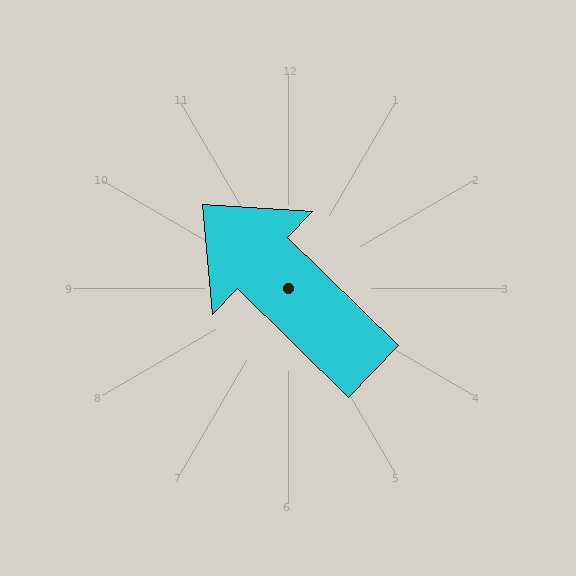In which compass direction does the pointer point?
Northwest.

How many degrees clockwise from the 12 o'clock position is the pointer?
Approximately 314 degrees.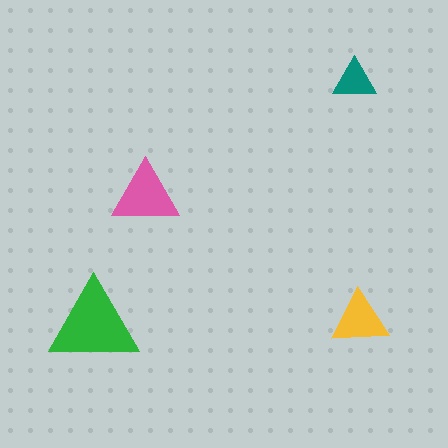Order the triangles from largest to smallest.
the green one, the pink one, the yellow one, the teal one.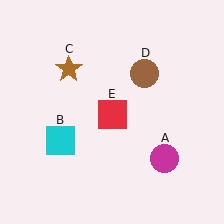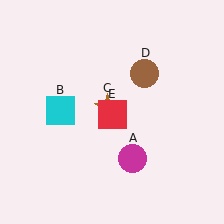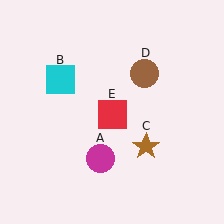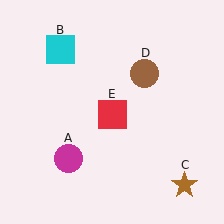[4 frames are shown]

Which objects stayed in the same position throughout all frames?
Brown circle (object D) and red square (object E) remained stationary.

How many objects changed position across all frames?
3 objects changed position: magenta circle (object A), cyan square (object B), brown star (object C).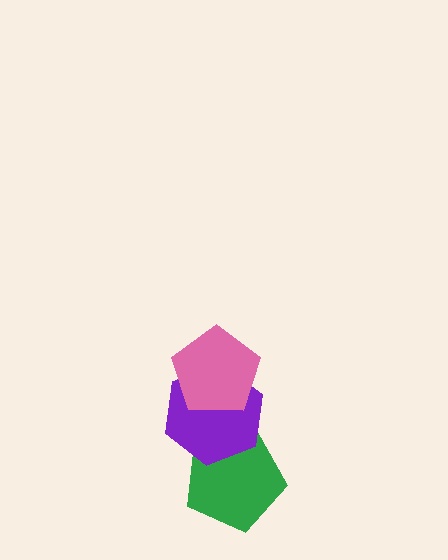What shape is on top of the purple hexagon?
The pink pentagon is on top of the purple hexagon.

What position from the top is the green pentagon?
The green pentagon is 3rd from the top.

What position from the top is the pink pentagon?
The pink pentagon is 1st from the top.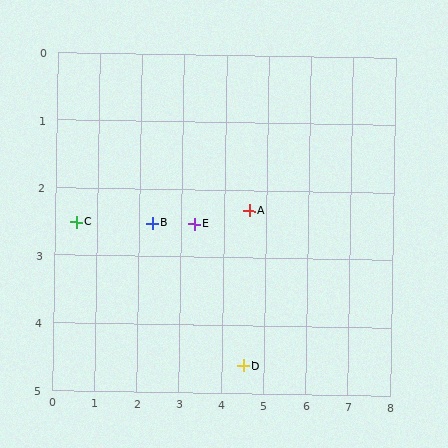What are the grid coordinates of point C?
Point C is at approximately (0.5, 2.5).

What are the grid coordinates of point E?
Point E is at approximately (3.3, 2.5).